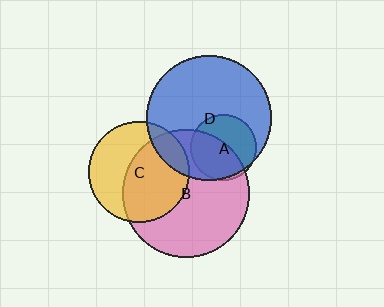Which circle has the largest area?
Circle B (pink).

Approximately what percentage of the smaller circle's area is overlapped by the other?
Approximately 55%.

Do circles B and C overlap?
Yes.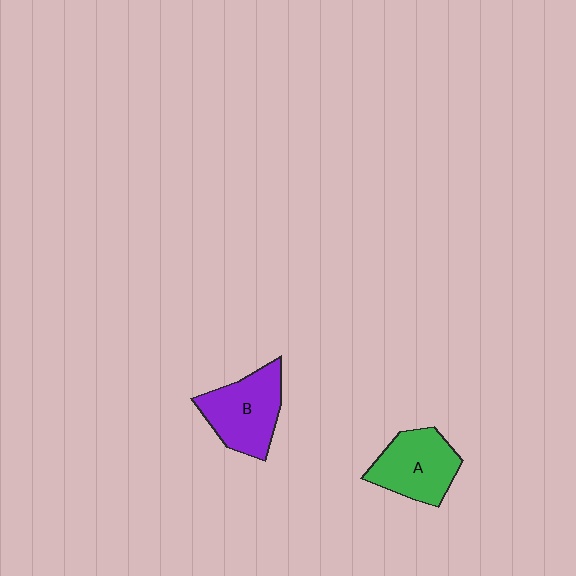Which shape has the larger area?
Shape B (purple).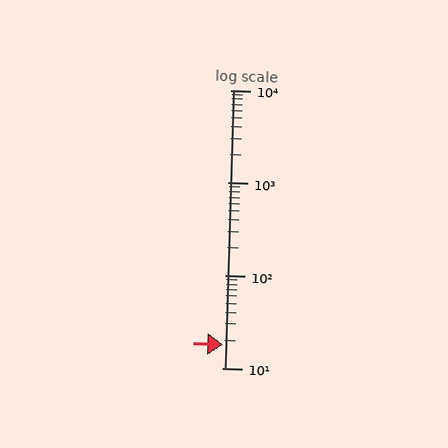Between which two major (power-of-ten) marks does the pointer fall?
The pointer is between 10 and 100.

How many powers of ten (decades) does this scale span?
The scale spans 3 decades, from 10 to 10000.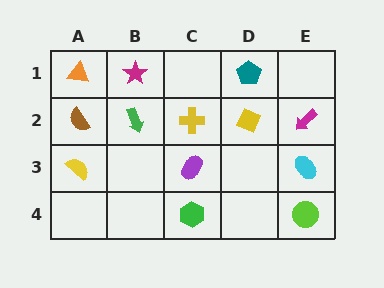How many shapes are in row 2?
5 shapes.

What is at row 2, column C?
A yellow cross.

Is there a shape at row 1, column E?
No, that cell is empty.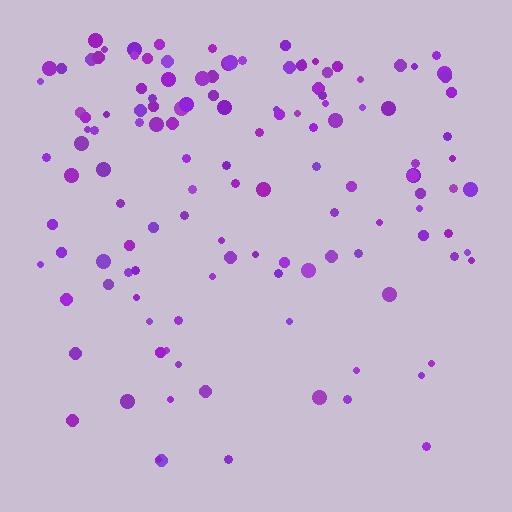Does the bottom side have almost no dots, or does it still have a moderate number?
Still a moderate number, just noticeably fewer than the top.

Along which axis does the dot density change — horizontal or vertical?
Vertical.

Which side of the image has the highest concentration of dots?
The top.